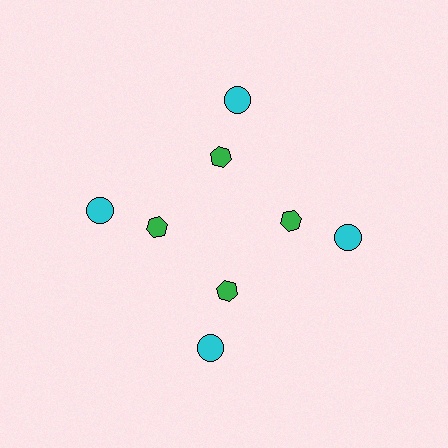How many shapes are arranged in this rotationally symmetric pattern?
There are 8 shapes, arranged in 4 groups of 2.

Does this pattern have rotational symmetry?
Yes, this pattern has 4-fold rotational symmetry. It looks the same after rotating 90 degrees around the center.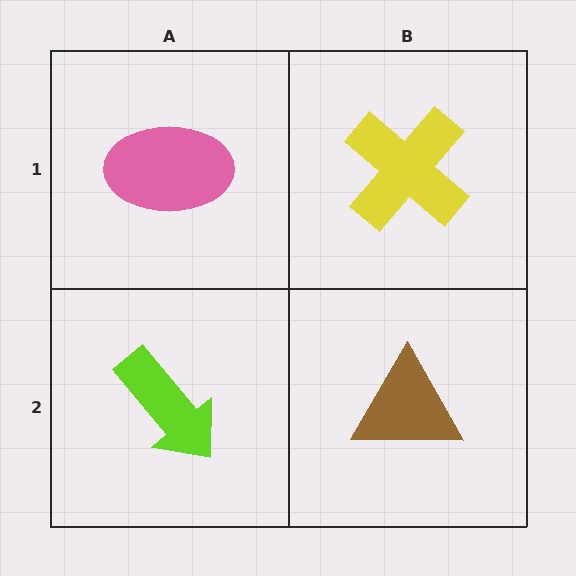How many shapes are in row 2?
2 shapes.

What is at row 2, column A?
A lime arrow.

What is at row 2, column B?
A brown triangle.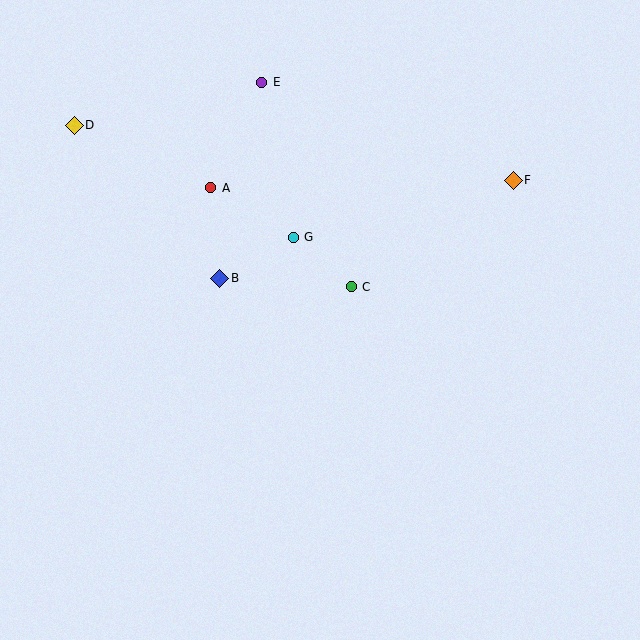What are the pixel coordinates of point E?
Point E is at (262, 82).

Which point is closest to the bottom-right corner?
Point C is closest to the bottom-right corner.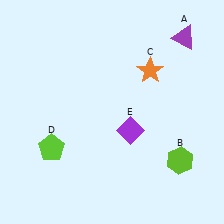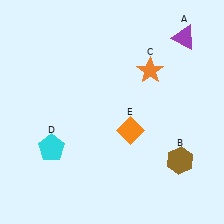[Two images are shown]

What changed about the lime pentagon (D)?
In Image 1, D is lime. In Image 2, it changed to cyan.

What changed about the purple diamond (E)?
In Image 1, E is purple. In Image 2, it changed to orange.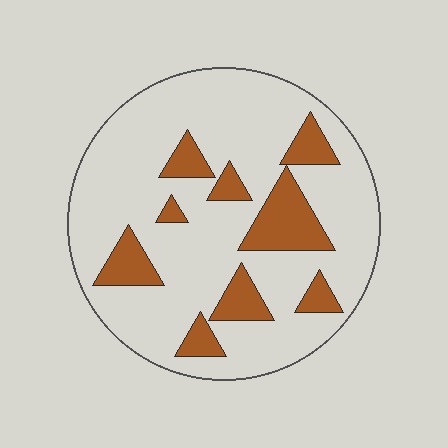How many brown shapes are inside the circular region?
9.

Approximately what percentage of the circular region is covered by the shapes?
Approximately 20%.